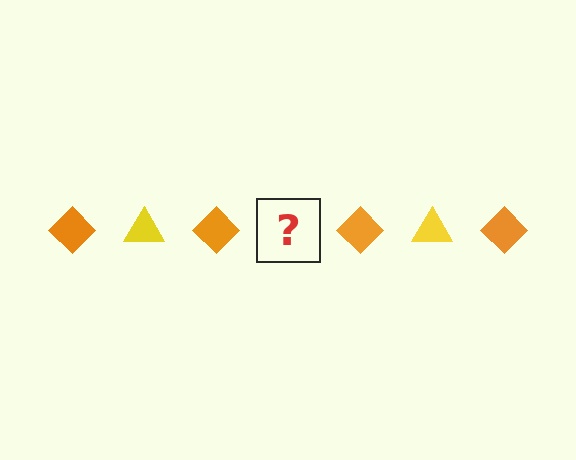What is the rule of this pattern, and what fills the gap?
The rule is that the pattern alternates between orange diamond and yellow triangle. The gap should be filled with a yellow triangle.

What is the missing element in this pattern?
The missing element is a yellow triangle.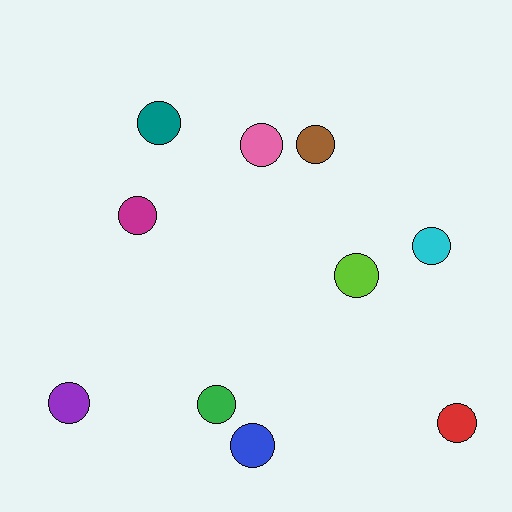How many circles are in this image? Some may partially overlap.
There are 10 circles.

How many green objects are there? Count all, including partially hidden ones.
There is 1 green object.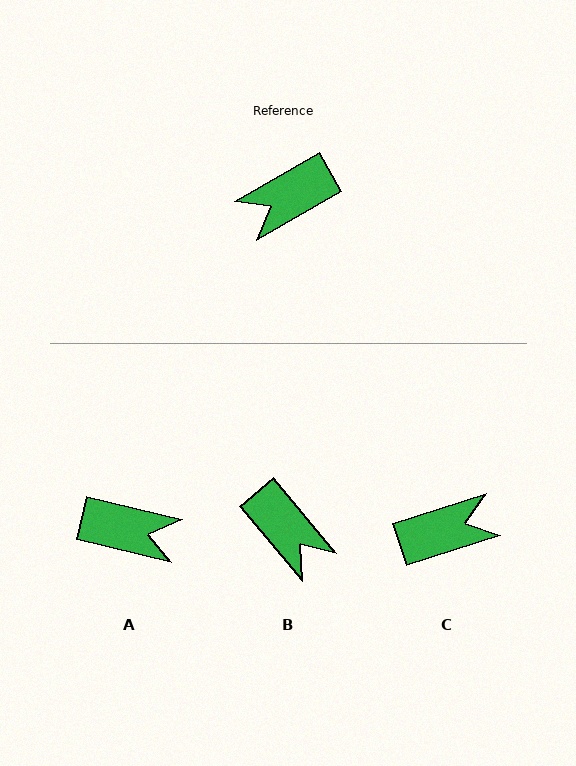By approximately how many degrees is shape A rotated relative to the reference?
Approximately 137 degrees counter-clockwise.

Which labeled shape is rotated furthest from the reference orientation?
C, about 168 degrees away.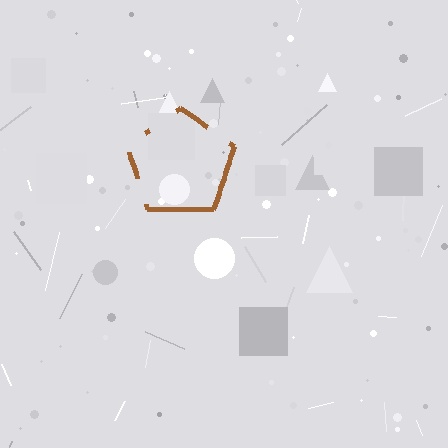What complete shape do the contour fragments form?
The contour fragments form a pentagon.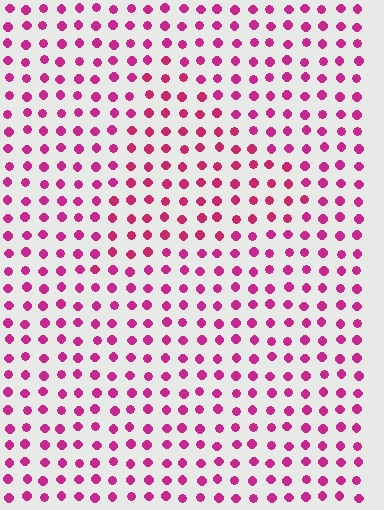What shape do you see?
I see a triangle.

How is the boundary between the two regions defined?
The boundary is defined purely by a slight shift in hue (about 14 degrees). Spacing, size, and orientation are identical on both sides.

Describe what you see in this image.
The image is filled with small magenta elements in a uniform arrangement. A triangle-shaped region is visible where the elements are tinted to a slightly different hue, forming a subtle color boundary.